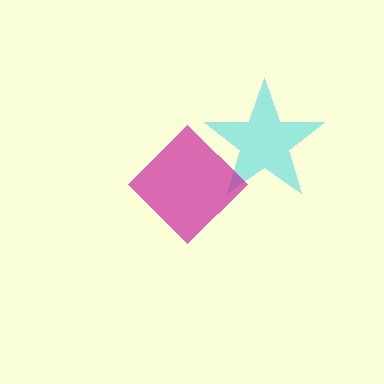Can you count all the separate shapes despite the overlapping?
Yes, there are 2 separate shapes.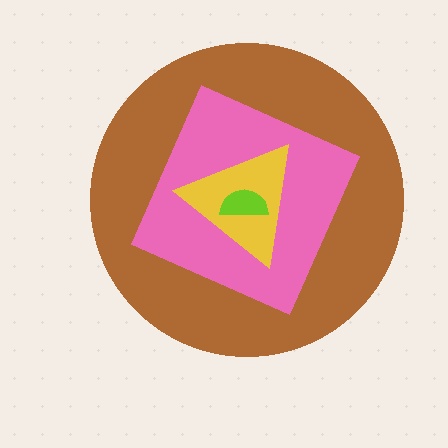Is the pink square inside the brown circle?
Yes.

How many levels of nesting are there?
4.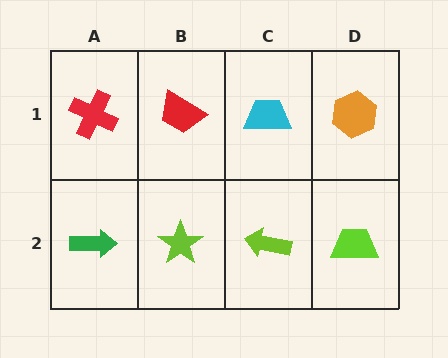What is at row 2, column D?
A lime trapezoid.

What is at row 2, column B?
A lime star.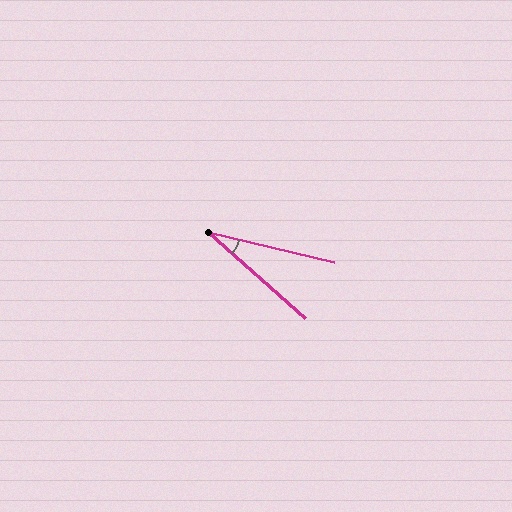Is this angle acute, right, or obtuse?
It is acute.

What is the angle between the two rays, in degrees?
Approximately 28 degrees.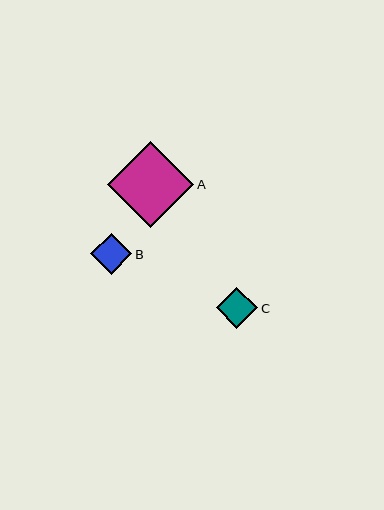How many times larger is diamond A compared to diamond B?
Diamond A is approximately 2.1 times the size of diamond B.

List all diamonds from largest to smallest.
From largest to smallest: A, C, B.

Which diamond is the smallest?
Diamond B is the smallest with a size of approximately 41 pixels.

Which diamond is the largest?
Diamond A is the largest with a size of approximately 86 pixels.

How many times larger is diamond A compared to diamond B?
Diamond A is approximately 2.1 times the size of diamond B.